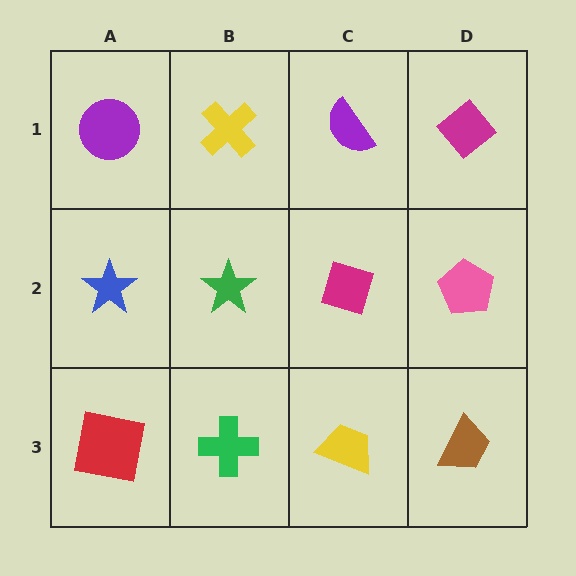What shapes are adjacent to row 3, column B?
A green star (row 2, column B), a red square (row 3, column A), a yellow trapezoid (row 3, column C).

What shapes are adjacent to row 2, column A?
A purple circle (row 1, column A), a red square (row 3, column A), a green star (row 2, column B).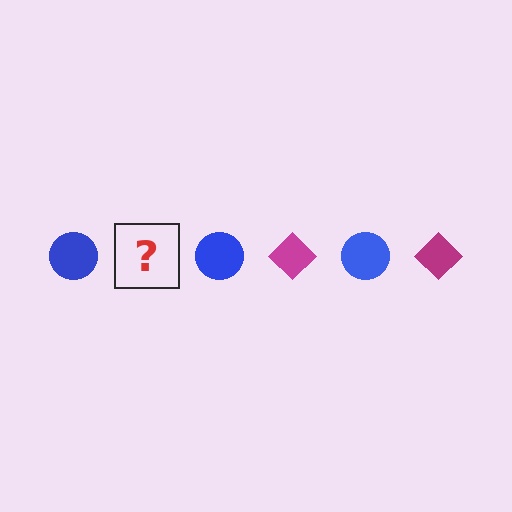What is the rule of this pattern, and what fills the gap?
The rule is that the pattern alternates between blue circle and magenta diamond. The gap should be filled with a magenta diamond.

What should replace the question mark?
The question mark should be replaced with a magenta diamond.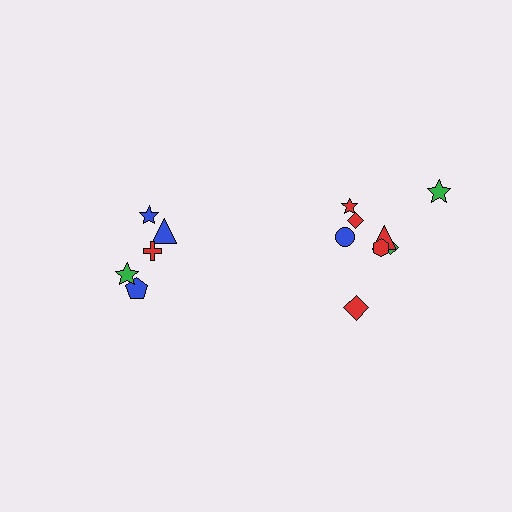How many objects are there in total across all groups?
There are 13 objects.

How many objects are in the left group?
There are 5 objects.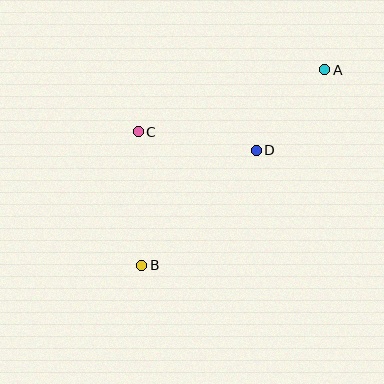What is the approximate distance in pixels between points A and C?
The distance between A and C is approximately 197 pixels.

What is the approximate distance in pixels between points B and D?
The distance between B and D is approximately 162 pixels.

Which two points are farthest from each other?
Points A and B are farthest from each other.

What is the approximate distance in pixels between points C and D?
The distance between C and D is approximately 120 pixels.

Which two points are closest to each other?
Points A and D are closest to each other.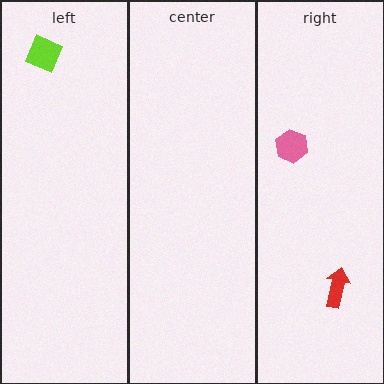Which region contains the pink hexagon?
The right region.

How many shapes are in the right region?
2.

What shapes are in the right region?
The pink hexagon, the red arrow.